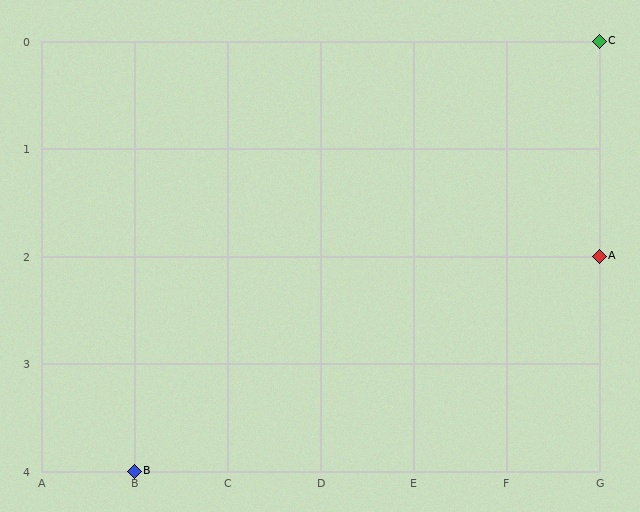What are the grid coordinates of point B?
Point B is at grid coordinates (B, 4).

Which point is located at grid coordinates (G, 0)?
Point C is at (G, 0).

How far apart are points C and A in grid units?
Points C and A are 2 rows apart.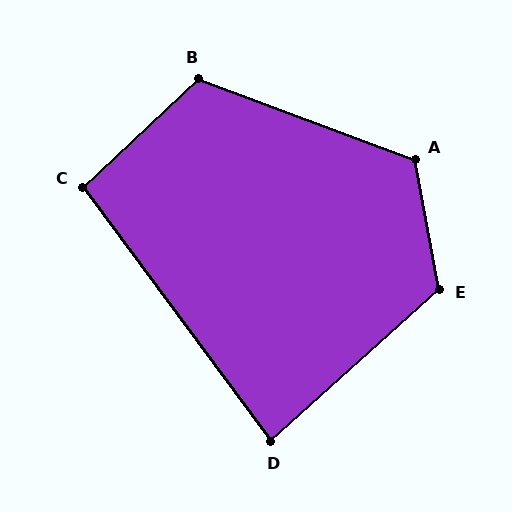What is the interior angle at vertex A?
Approximately 121 degrees (obtuse).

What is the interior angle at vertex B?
Approximately 116 degrees (obtuse).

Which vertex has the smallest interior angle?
D, at approximately 84 degrees.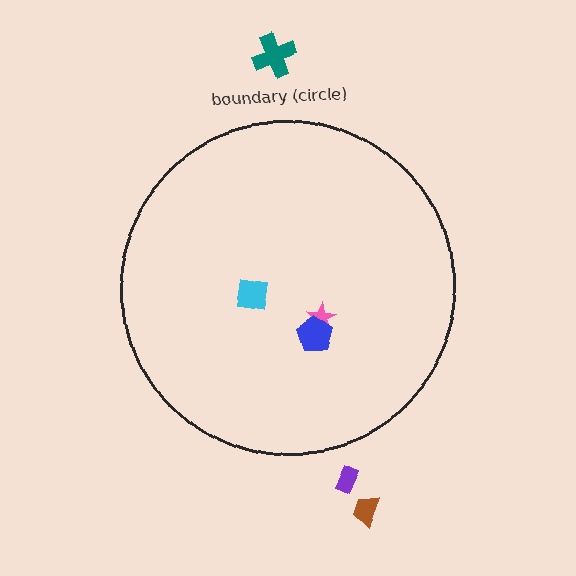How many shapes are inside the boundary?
3 inside, 3 outside.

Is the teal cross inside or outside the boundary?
Outside.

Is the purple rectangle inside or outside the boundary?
Outside.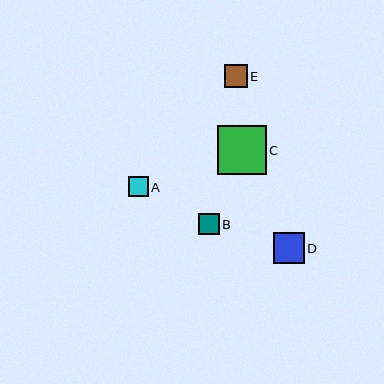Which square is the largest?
Square C is the largest with a size of approximately 49 pixels.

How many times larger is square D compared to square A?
Square D is approximately 1.6 times the size of square A.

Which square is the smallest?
Square A is the smallest with a size of approximately 20 pixels.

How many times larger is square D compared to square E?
Square D is approximately 1.3 times the size of square E.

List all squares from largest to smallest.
From largest to smallest: C, D, E, B, A.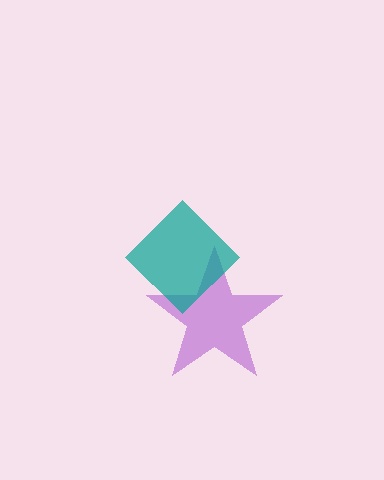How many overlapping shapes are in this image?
There are 2 overlapping shapes in the image.